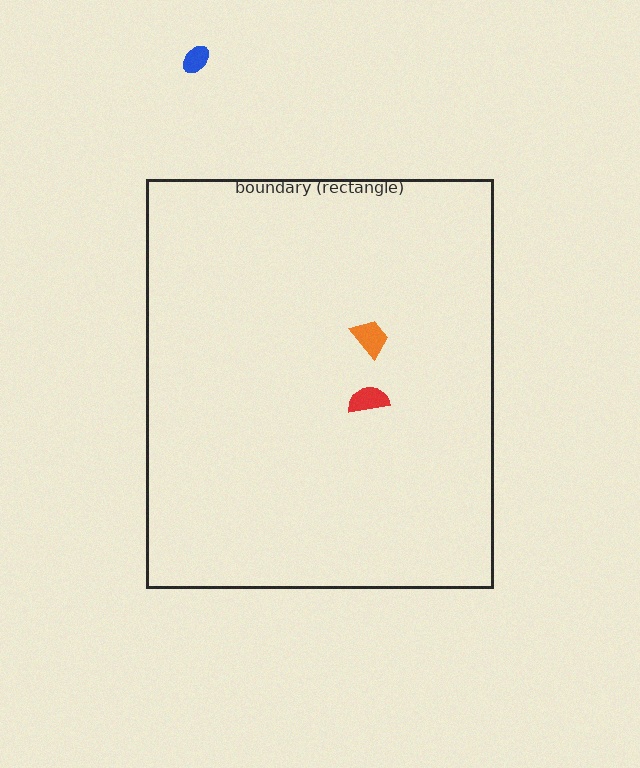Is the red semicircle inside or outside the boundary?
Inside.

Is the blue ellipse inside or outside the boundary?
Outside.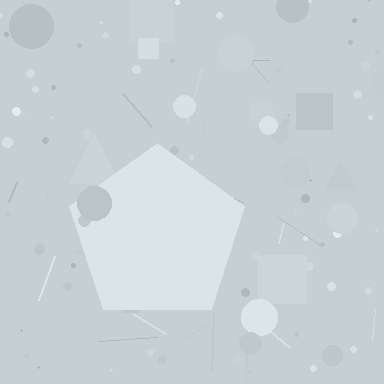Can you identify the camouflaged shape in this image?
The camouflaged shape is a pentagon.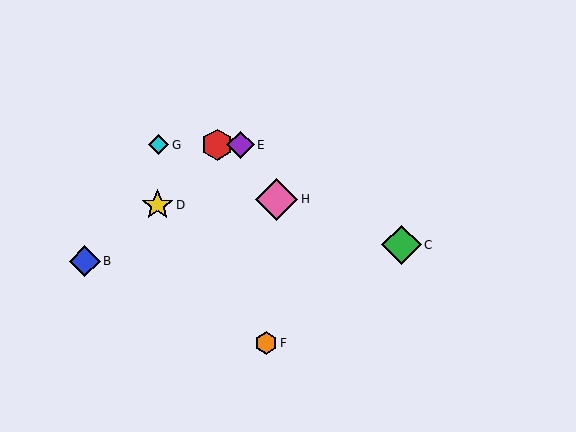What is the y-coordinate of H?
Object H is at y≈199.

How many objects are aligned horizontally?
3 objects (A, E, G) are aligned horizontally.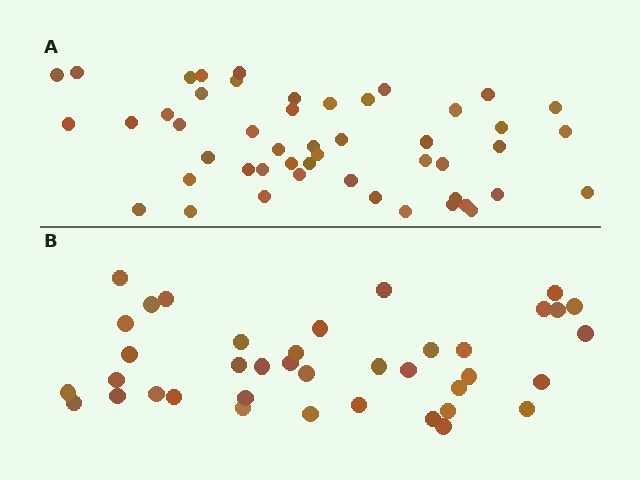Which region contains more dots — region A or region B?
Region A (the top region) has more dots.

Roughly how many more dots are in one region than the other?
Region A has roughly 10 or so more dots than region B.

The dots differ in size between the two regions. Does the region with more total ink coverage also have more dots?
No. Region B has more total ink coverage because its dots are larger, but region A actually contains more individual dots. Total area can be misleading — the number of items is what matters here.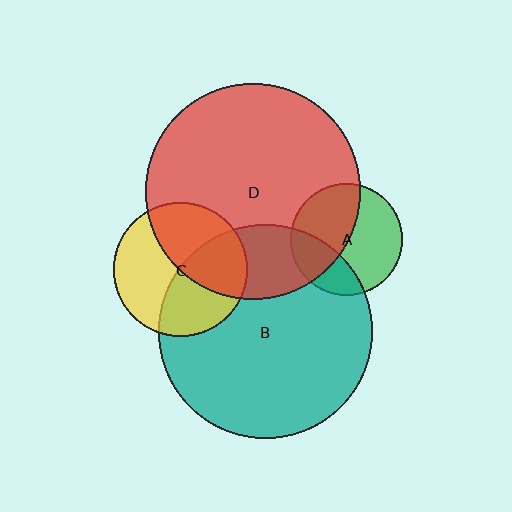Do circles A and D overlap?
Yes.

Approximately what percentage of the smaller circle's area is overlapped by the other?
Approximately 45%.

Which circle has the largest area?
Circle D (red).